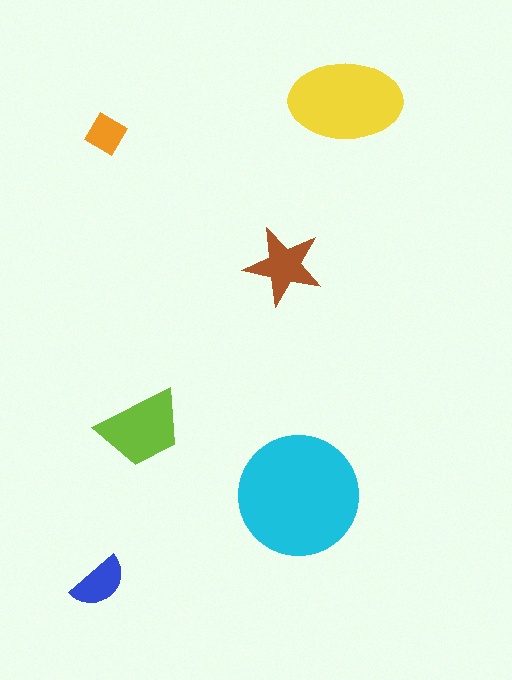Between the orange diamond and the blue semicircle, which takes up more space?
The blue semicircle.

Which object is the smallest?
The orange diamond.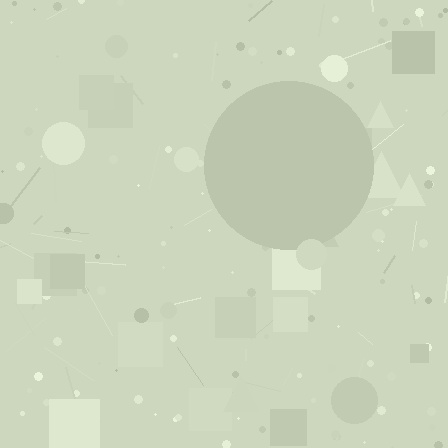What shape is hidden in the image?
A circle is hidden in the image.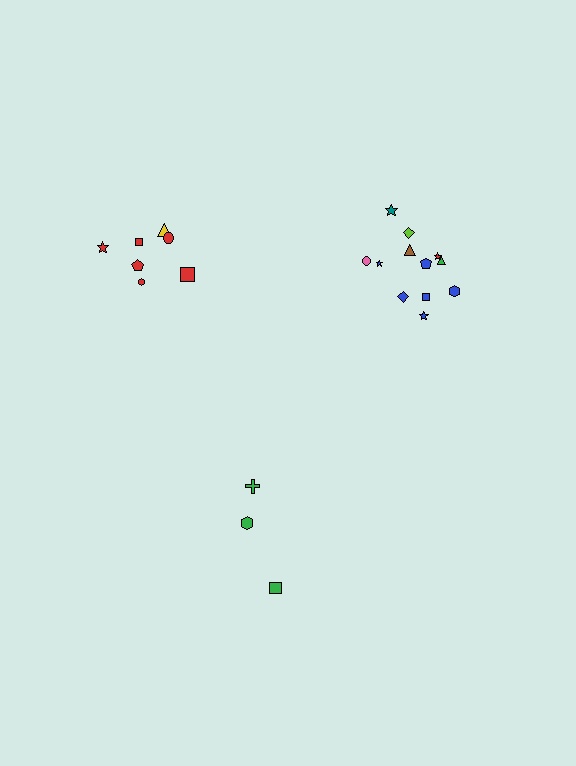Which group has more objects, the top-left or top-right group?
The top-right group.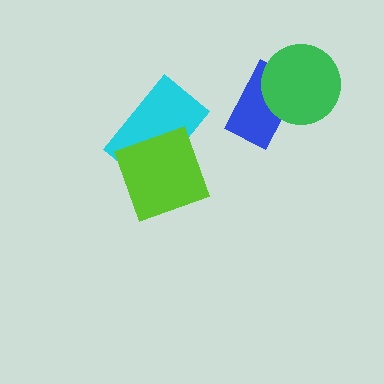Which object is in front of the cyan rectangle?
The lime square is in front of the cyan rectangle.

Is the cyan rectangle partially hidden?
Yes, it is partially covered by another shape.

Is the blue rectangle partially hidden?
Yes, it is partially covered by another shape.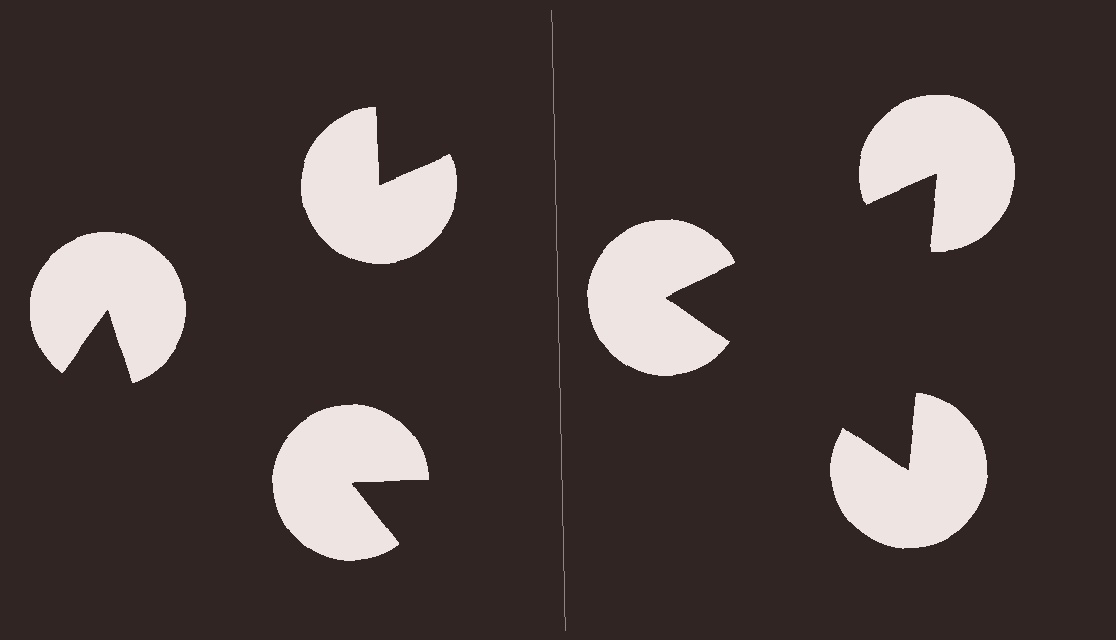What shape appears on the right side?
An illusory triangle.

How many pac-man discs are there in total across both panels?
6 — 3 on each side.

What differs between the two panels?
The pac-man discs are positioned identically on both sides; only the wedge orientations differ. On the right they align to a triangle; on the left they are misaligned.